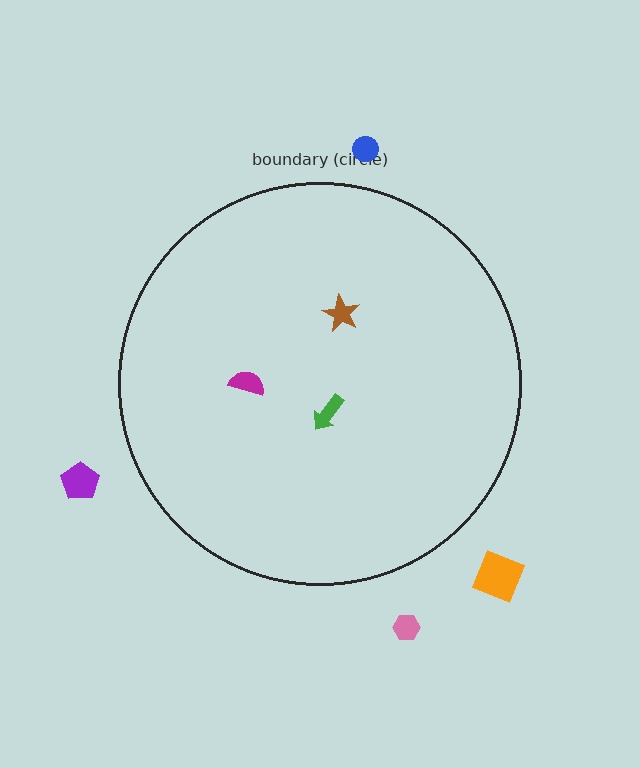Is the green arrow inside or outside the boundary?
Inside.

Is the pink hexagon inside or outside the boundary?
Outside.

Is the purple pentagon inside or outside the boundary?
Outside.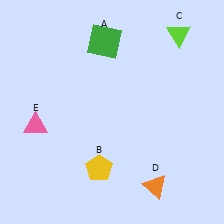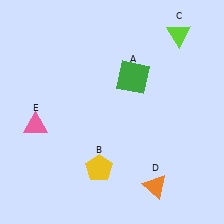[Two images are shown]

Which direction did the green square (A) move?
The green square (A) moved down.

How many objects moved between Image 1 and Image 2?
1 object moved between the two images.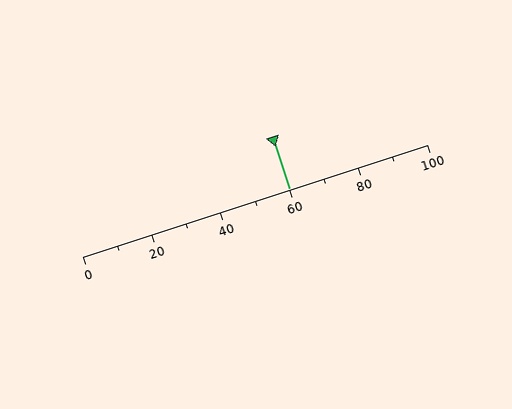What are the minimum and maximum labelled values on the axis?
The axis runs from 0 to 100.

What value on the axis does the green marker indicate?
The marker indicates approximately 60.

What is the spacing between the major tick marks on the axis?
The major ticks are spaced 20 apart.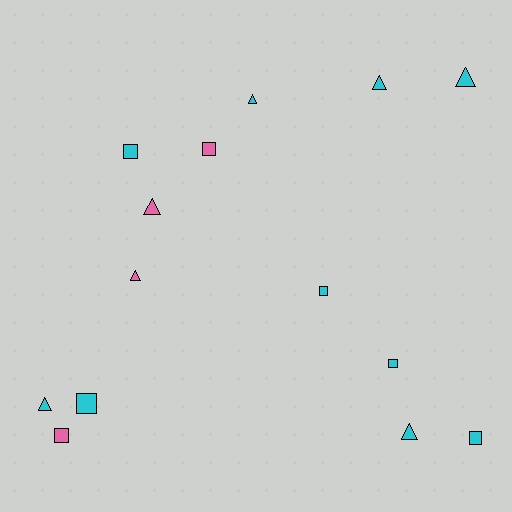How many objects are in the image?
There are 14 objects.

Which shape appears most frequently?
Triangle, with 7 objects.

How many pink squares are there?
There are 2 pink squares.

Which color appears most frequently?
Cyan, with 10 objects.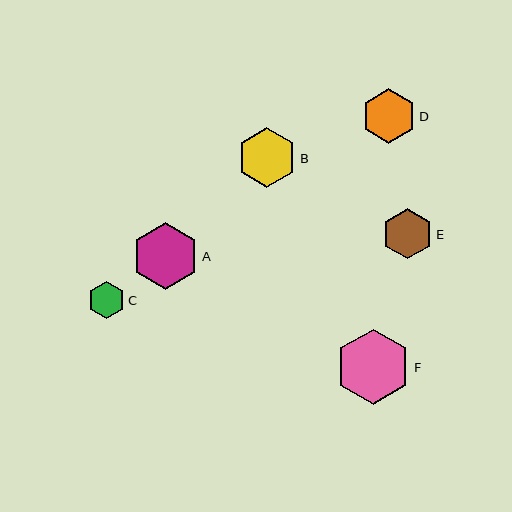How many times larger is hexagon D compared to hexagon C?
Hexagon D is approximately 1.5 times the size of hexagon C.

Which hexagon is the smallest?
Hexagon C is the smallest with a size of approximately 37 pixels.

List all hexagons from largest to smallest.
From largest to smallest: F, A, B, D, E, C.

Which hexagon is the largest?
Hexagon F is the largest with a size of approximately 75 pixels.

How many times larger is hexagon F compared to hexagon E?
Hexagon F is approximately 1.5 times the size of hexagon E.